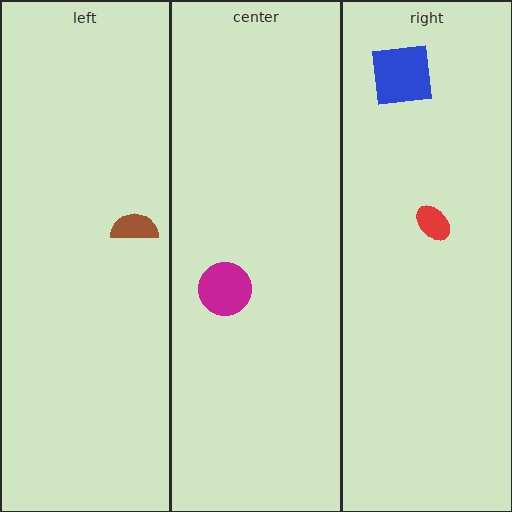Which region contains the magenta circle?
The center region.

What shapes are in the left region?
The brown semicircle.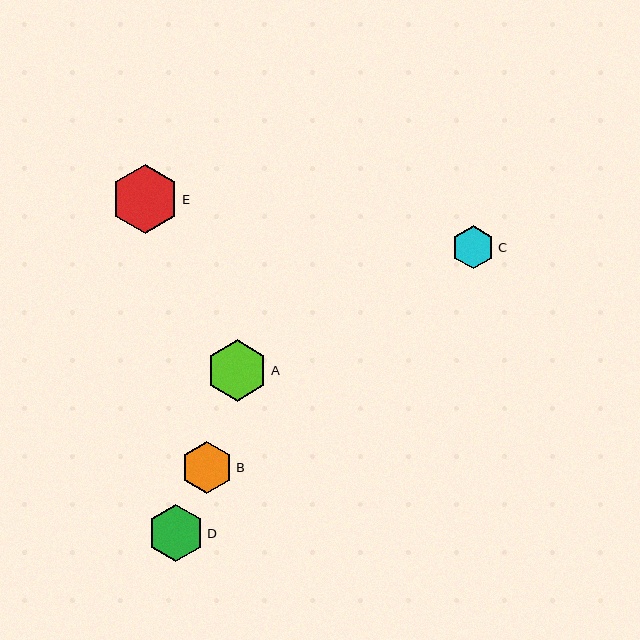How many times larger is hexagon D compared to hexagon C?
Hexagon D is approximately 1.3 times the size of hexagon C.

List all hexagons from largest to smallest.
From largest to smallest: E, A, D, B, C.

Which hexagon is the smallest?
Hexagon C is the smallest with a size of approximately 43 pixels.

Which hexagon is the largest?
Hexagon E is the largest with a size of approximately 69 pixels.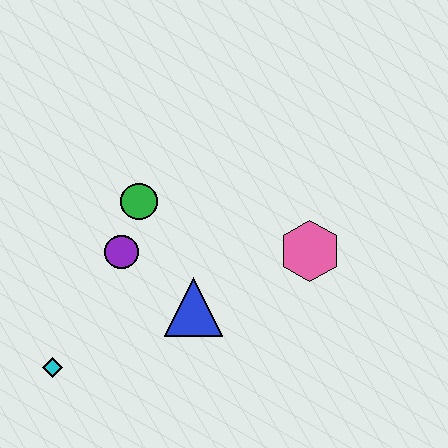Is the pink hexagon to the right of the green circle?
Yes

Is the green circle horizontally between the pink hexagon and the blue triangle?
No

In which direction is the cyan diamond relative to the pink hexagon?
The cyan diamond is to the left of the pink hexagon.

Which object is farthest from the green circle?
The cyan diamond is farthest from the green circle.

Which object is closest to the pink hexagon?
The blue triangle is closest to the pink hexagon.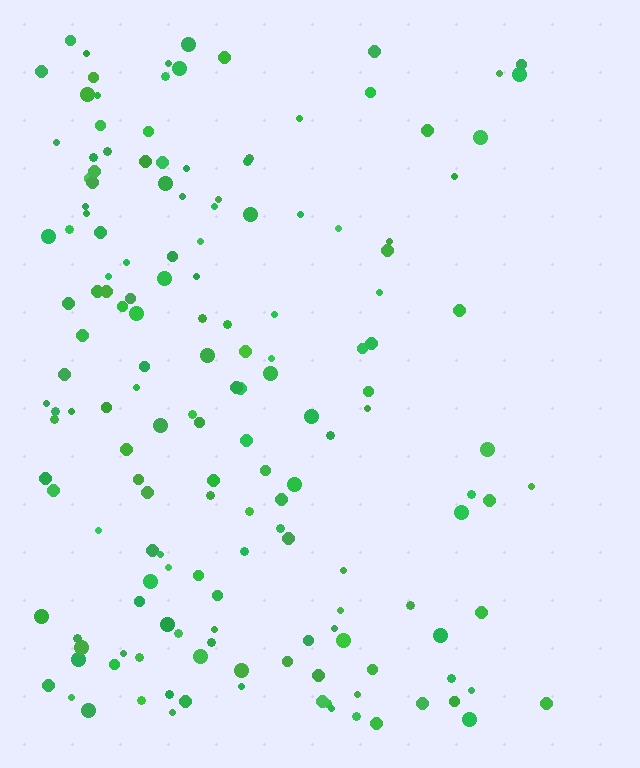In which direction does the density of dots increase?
From right to left, with the left side densest.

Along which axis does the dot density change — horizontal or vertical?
Horizontal.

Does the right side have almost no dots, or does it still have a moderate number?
Still a moderate number, just noticeably fewer than the left.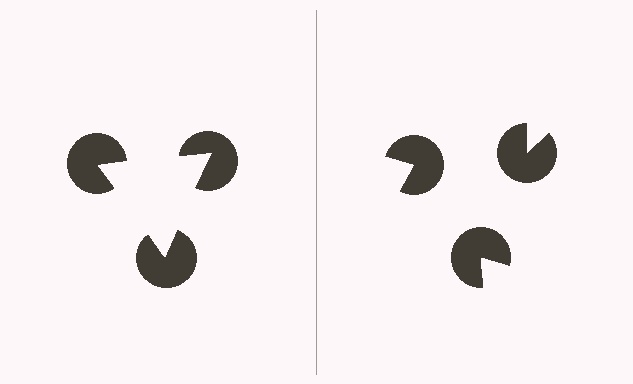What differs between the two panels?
The pac-man discs are positioned identically on both sides; only the wedge orientations differ. On the left they align to a triangle; on the right they are misaligned.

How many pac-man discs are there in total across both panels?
6 — 3 on each side.